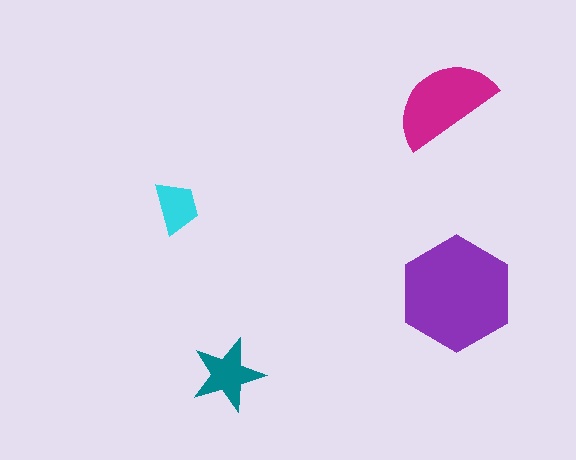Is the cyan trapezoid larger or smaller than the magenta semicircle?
Smaller.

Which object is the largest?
The purple hexagon.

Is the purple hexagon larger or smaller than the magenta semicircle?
Larger.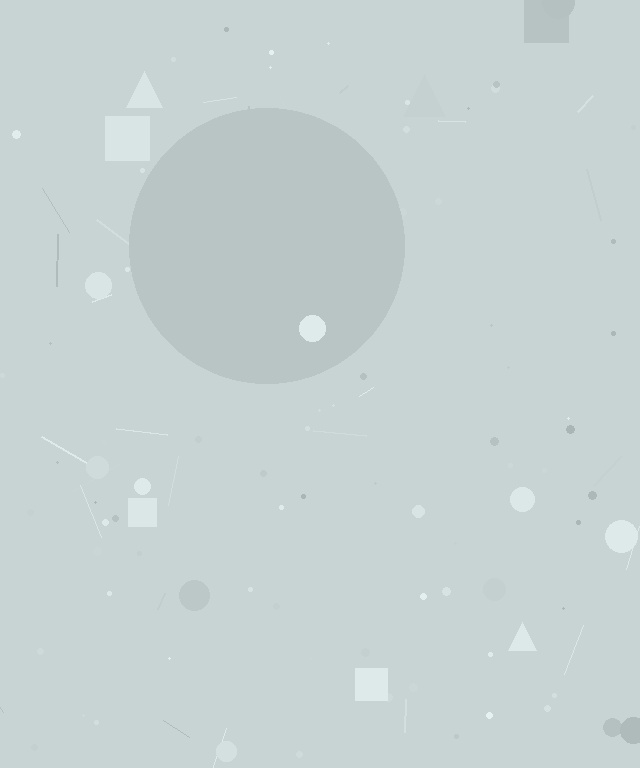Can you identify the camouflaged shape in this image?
The camouflaged shape is a circle.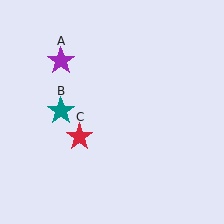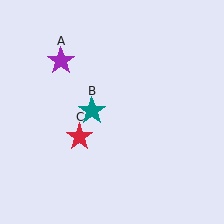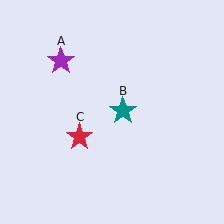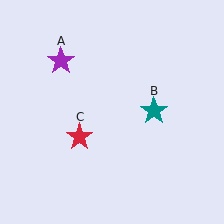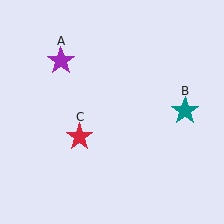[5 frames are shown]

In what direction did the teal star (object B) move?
The teal star (object B) moved right.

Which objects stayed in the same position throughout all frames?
Purple star (object A) and red star (object C) remained stationary.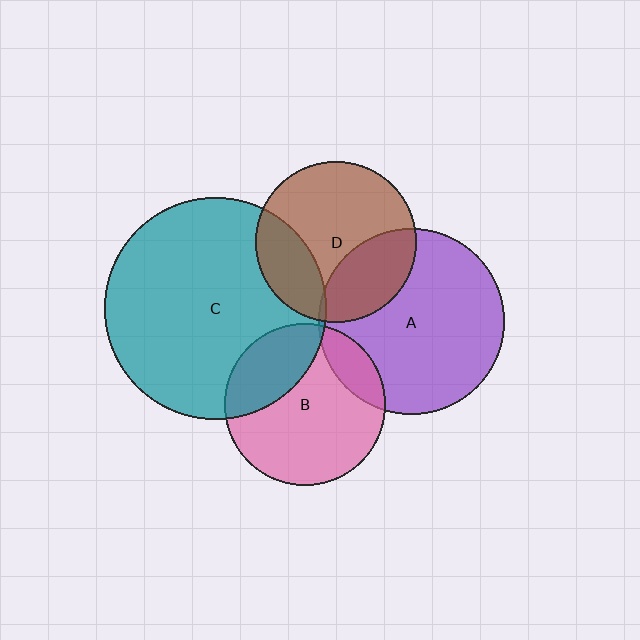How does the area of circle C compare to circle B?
Approximately 1.9 times.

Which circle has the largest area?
Circle C (teal).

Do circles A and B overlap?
Yes.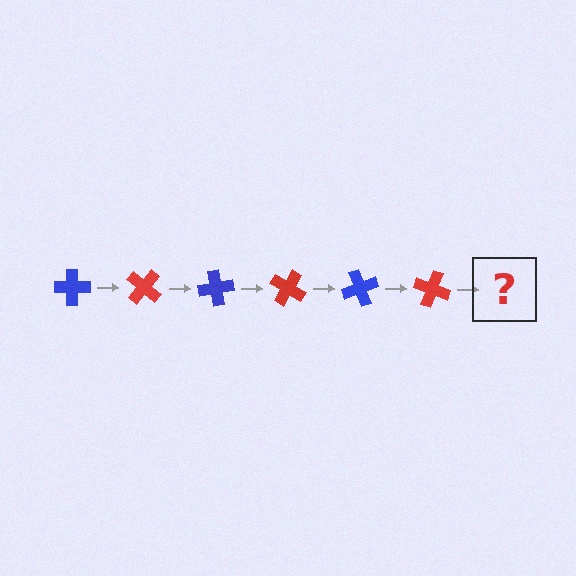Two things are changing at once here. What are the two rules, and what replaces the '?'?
The two rules are that it rotates 40 degrees each step and the color cycles through blue and red. The '?' should be a blue cross, rotated 240 degrees from the start.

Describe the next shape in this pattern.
It should be a blue cross, rotated 240 degrees from the start.